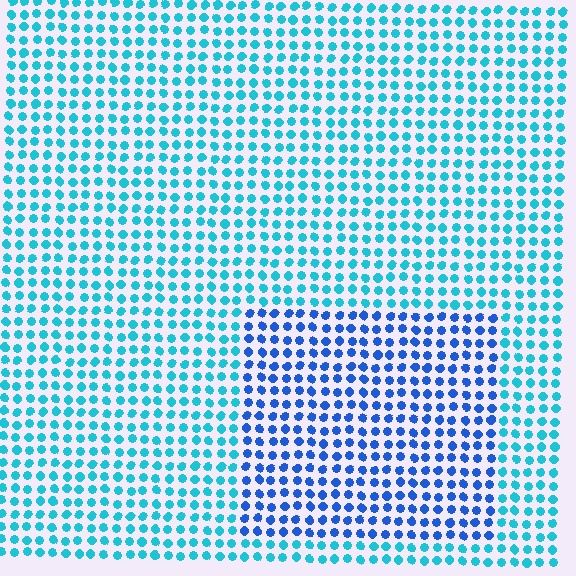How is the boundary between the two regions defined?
The boundary is defined purely by a slight shift in hue (about 35 degrees). Spacing, size, and orientation are identical on both sides.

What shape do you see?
I see a rectangle.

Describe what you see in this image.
The image is filled with small cyan elements in a uniform arrangement. A rectangle-shaped region is visible where the elements are tinted to a slightly different hue, forming a subtle color boundary.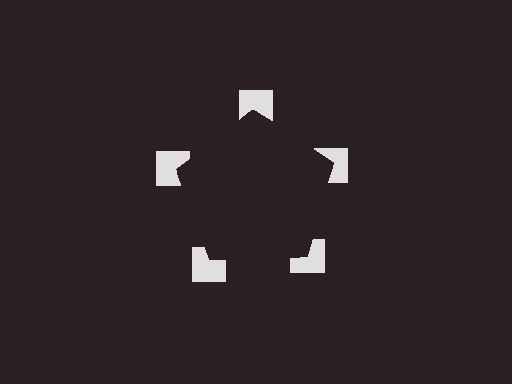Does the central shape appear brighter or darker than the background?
It typically appears slightly darker than the background, even though no actual brightness change is drawn.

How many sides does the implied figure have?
5 sides.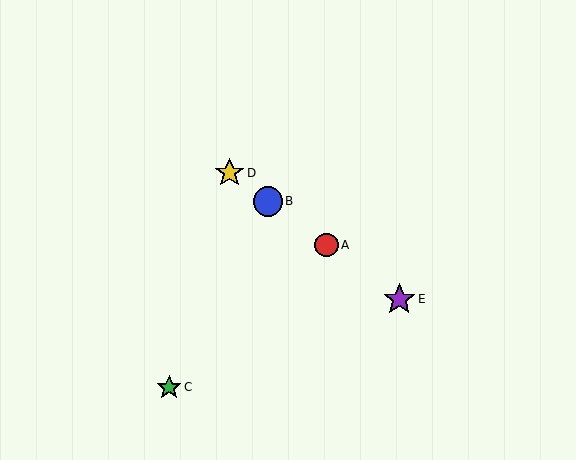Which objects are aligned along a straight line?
Objects A, B, D, E are aligned along a straight line.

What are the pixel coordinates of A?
Object A is at (327, 245).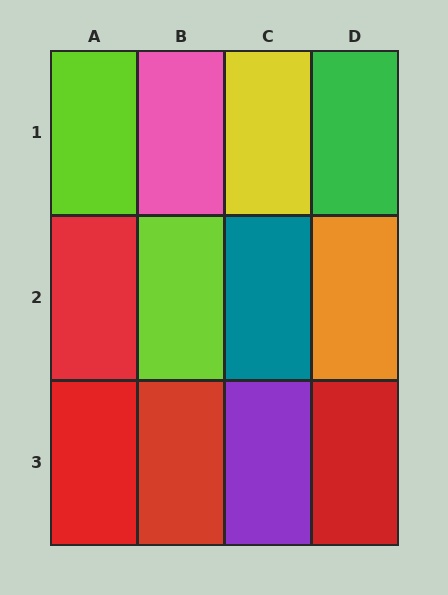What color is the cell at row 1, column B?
Pink.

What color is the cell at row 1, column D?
Green.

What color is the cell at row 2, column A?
Red.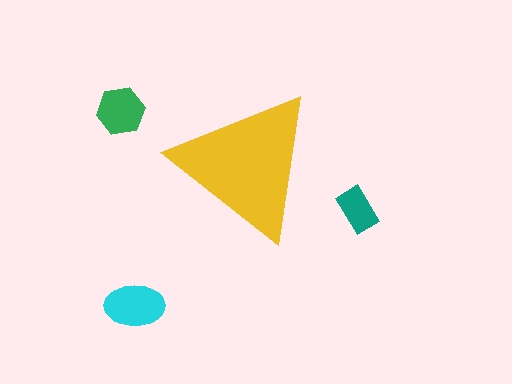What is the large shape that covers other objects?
A yellow triangle.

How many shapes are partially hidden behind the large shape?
0 shapes are partially hidden.